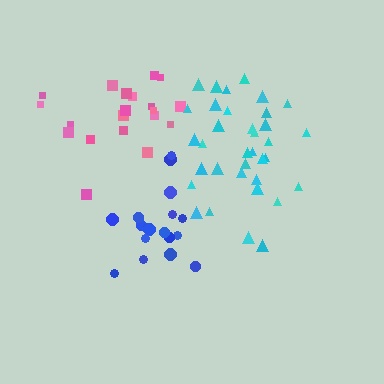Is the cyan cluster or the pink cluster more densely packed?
Cyan.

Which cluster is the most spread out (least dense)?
Pink.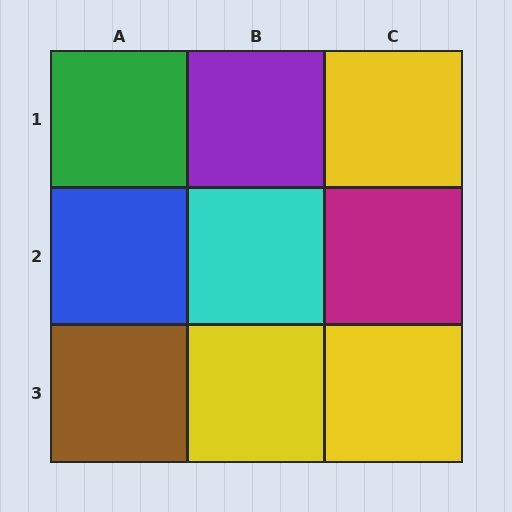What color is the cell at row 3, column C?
Yellow.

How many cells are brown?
1 cell is brown.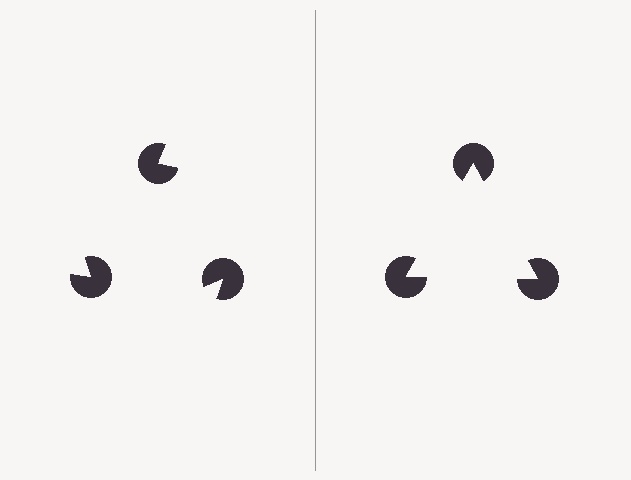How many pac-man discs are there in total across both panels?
6 — 3 on each side.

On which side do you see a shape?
An illusory triangle appears on the right side. On the left side the wedge cuts are rotated, so no coherent shape forms.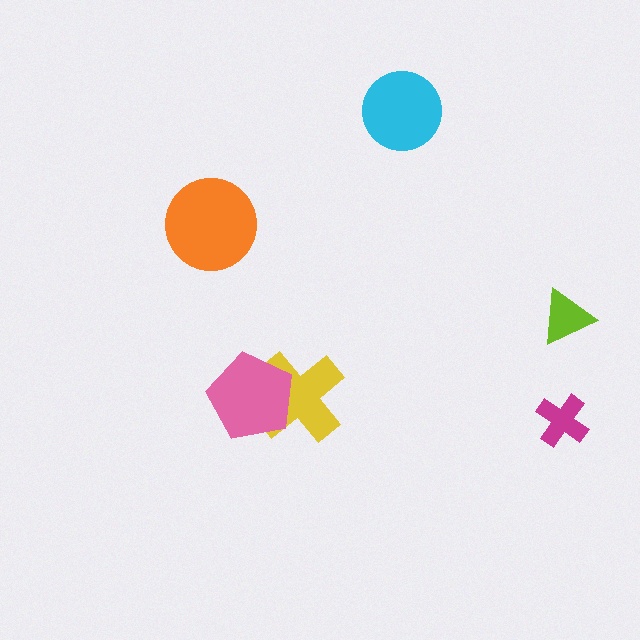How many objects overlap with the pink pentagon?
1 object overlaps with the pink pentagon.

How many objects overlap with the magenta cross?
0 objects overlap with the magenta cross.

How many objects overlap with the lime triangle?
0 objects overlap with the lime triangle.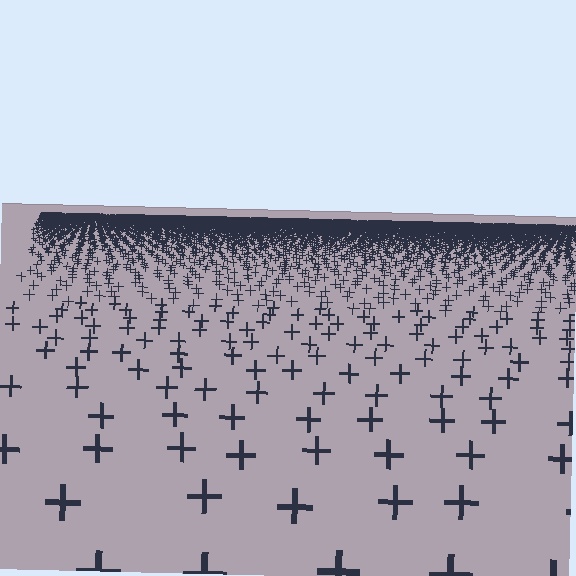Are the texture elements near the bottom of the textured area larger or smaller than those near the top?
Larger. Near the bottom, elements are closer to the viewer and appear at a bigger on-screen size.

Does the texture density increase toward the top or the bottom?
Density increases toward the top.